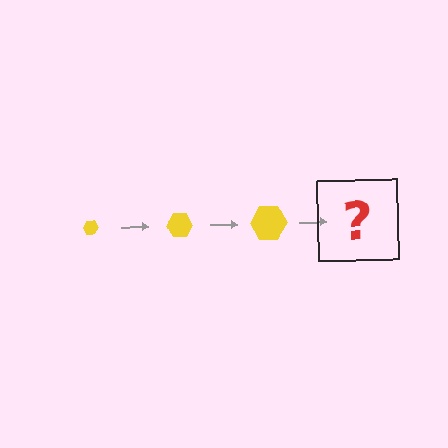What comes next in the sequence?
The next element should be a yellow hexagon, larger than the previous one.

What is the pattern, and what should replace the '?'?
The pattern is that the hexagon gets progressively larger each step. The '?' should be a yellow hexagon, larger than the previous one.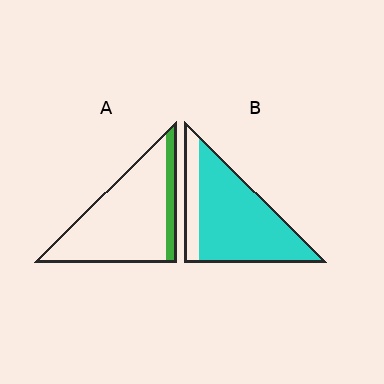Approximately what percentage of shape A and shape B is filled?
A is approximately 15% and B is approximately 80%.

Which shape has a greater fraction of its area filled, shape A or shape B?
Shape B.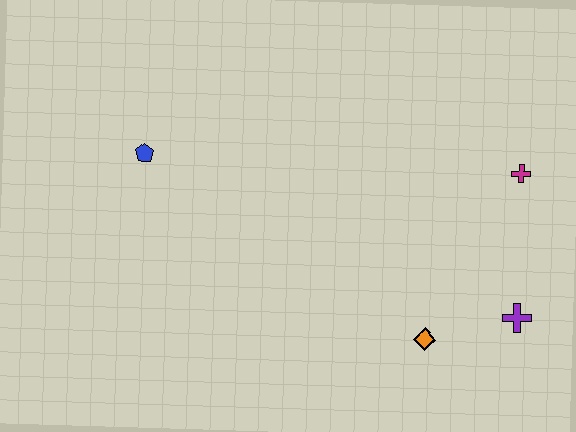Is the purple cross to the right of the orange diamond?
Yes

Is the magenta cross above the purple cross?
Yes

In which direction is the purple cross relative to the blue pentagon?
The purple cross is to the right of the blue pentagon.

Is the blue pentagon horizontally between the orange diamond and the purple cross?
No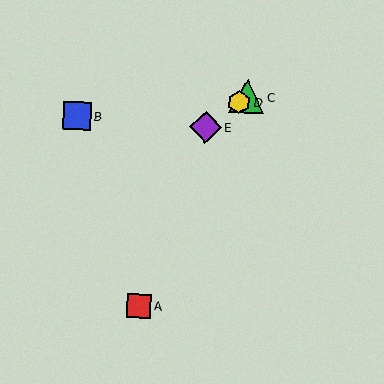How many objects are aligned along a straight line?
3 objects (C, D, E) are aligned along a straight line.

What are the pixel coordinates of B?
Object B is at (77, 116).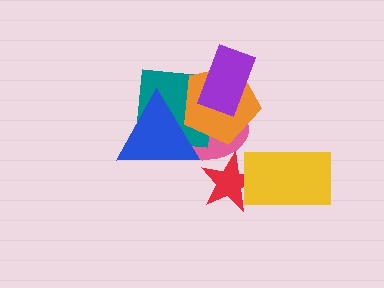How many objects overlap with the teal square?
4 objects overlap with the teal square.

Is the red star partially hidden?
Yes, it is partially covered by another shape.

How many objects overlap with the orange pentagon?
4 objects overlap with the orange pentagon.